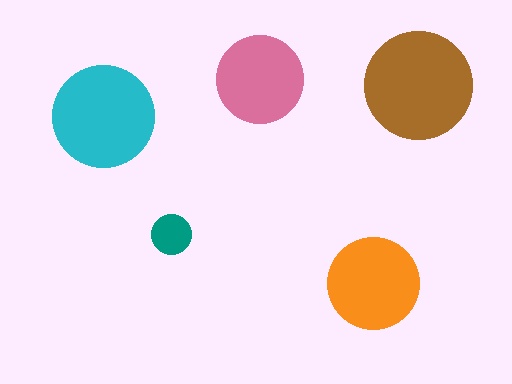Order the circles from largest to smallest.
the brown one, the cyan one, the orange one, the pink one, the teal one.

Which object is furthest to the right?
The brown circle is rightmost.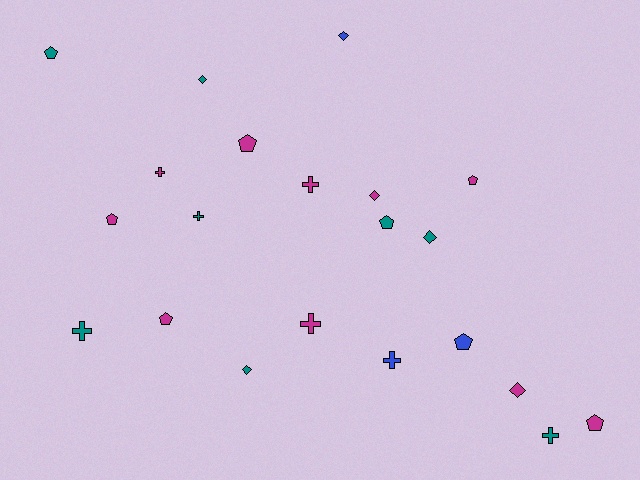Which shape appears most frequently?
Pentagon, with 8 objects.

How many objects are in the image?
There are 21 objects.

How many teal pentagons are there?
There are 2 teal pentagons.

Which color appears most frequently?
Magenta, with 10 objects.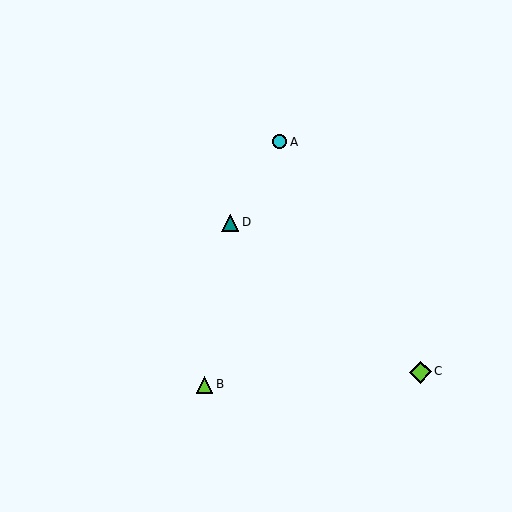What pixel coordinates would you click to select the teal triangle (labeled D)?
Click at (230, 223) to select the teal triangle D.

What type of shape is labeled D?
Shape D is a teal triangle.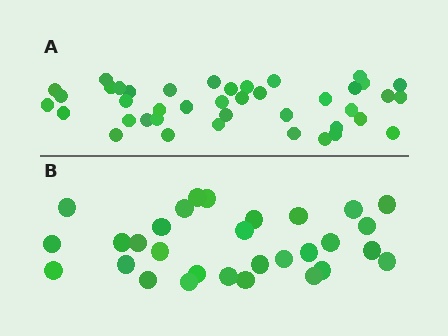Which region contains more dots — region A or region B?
Region A (the top region) has more dots.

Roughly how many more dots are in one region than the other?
Region A has roughly 12 or so more dots than region B.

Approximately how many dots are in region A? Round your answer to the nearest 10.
About 40 dots. (The exact count is 41, which rounds to 40.)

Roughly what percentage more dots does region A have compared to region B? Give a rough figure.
About 35% more.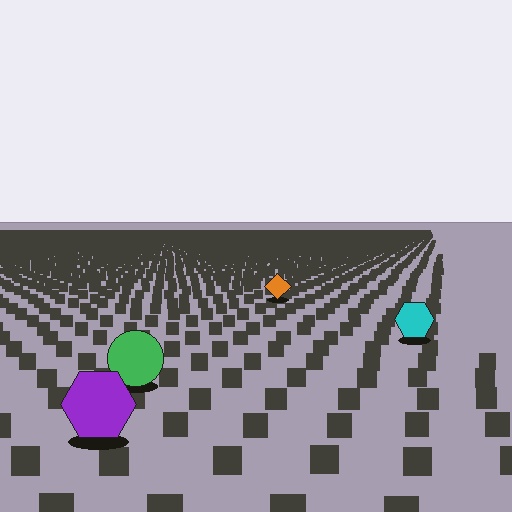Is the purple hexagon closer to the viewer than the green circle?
Yes. The purple hexagon is closer — you can tell from the texture gradient: the ground texture is coarser near it.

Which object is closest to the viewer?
The purple hexagon is closest. The texture marks near it are larger and more spread out.